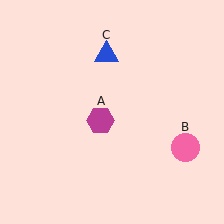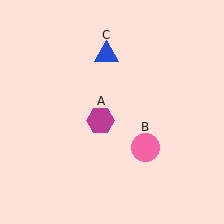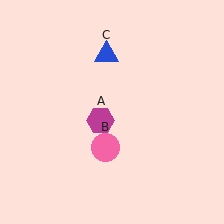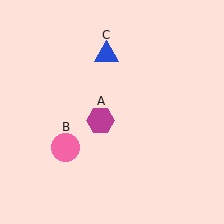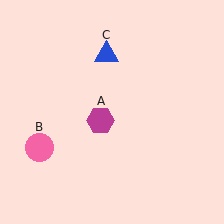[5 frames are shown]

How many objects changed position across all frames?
1 object changed position: pink circle (object B).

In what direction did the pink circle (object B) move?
The pink circle (object B) moved left.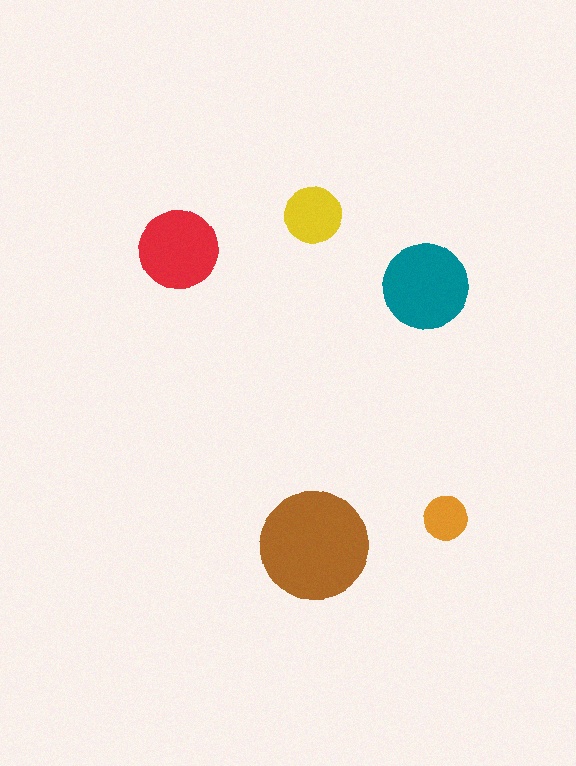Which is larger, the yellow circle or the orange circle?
The yellow one.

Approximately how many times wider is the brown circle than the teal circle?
About 1.5 times wider.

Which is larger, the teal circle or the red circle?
The teal one.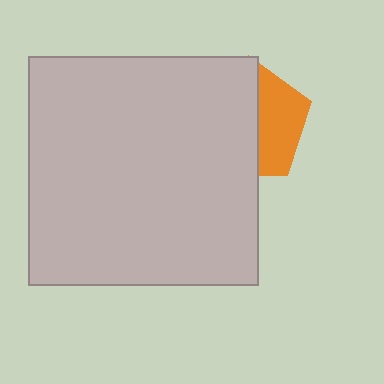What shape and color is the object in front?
The object in front is a light gray square.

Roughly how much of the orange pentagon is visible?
A small part of it is visible (roughly 38%).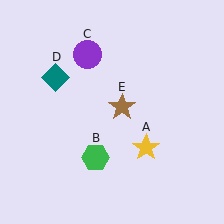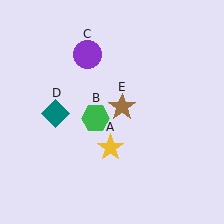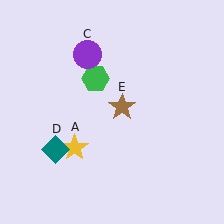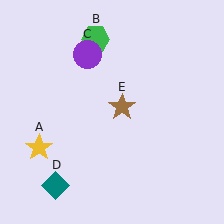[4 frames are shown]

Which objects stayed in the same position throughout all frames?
Purple circle (object C) and brown star (object E) remained stationary.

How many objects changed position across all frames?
3 objects changed position: yellow star (object A), green hexagon (object B), teal diamond (object D).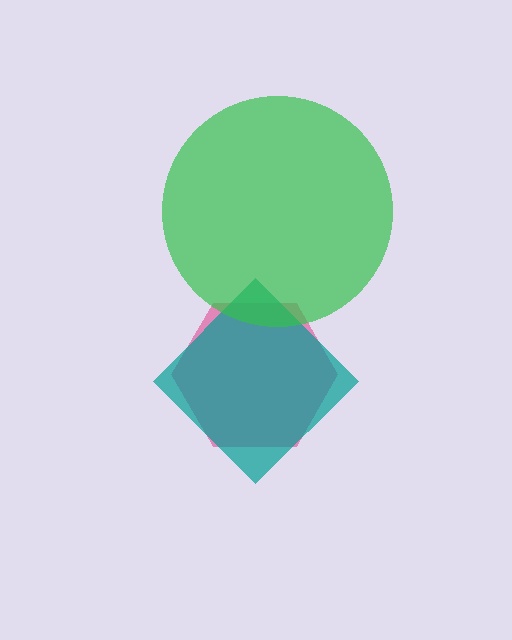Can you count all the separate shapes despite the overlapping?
Yes, there are 3 separate shapes.